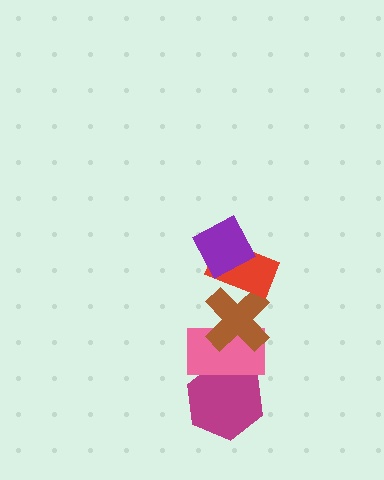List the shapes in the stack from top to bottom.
From top to bottom: the purple diamond, the red rectangle, the brown cross, the pink rectangle, the magenta hexagon.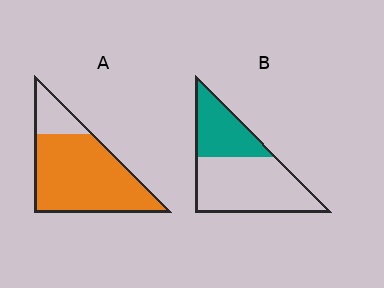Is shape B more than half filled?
No.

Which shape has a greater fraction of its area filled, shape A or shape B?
Shape A.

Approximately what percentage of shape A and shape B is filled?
A is approximately 80% and B is approximately 35%.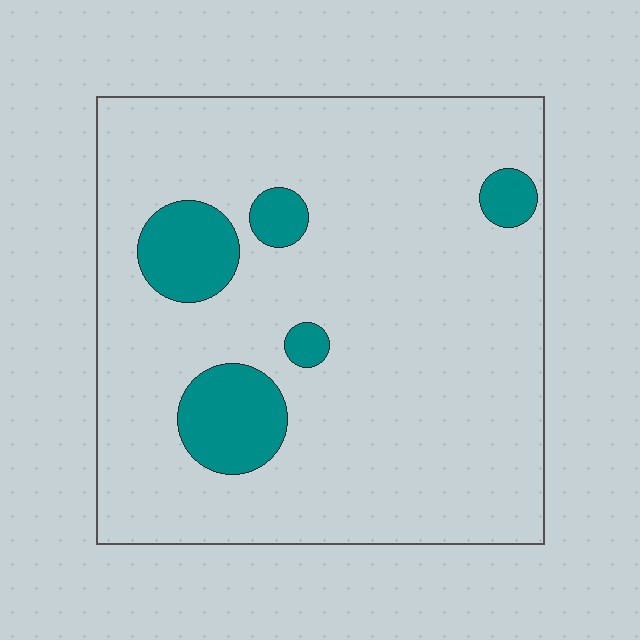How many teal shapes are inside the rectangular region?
5.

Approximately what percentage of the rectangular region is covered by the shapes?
Approximately 15%.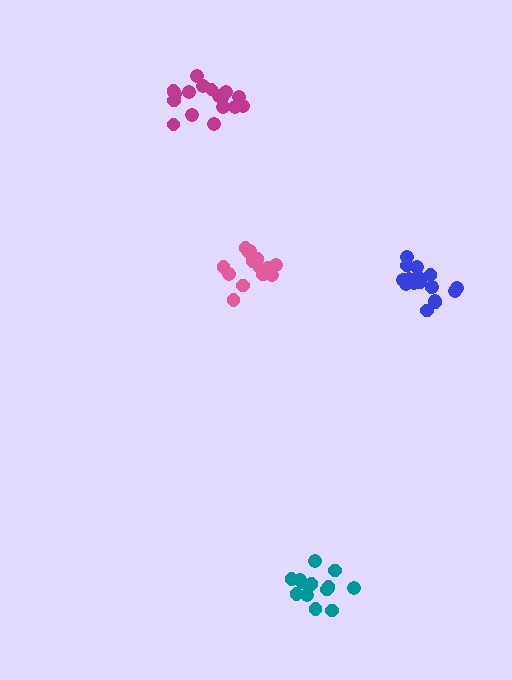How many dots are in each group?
Group 1: 17 dots, Group 2: 13 dots, Group 3: 15 dots, Group 4: 18 dots (63 total).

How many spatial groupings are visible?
There are 4 spatial groupings.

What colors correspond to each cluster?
The clusters are colored: blue, teal, pink, magenta.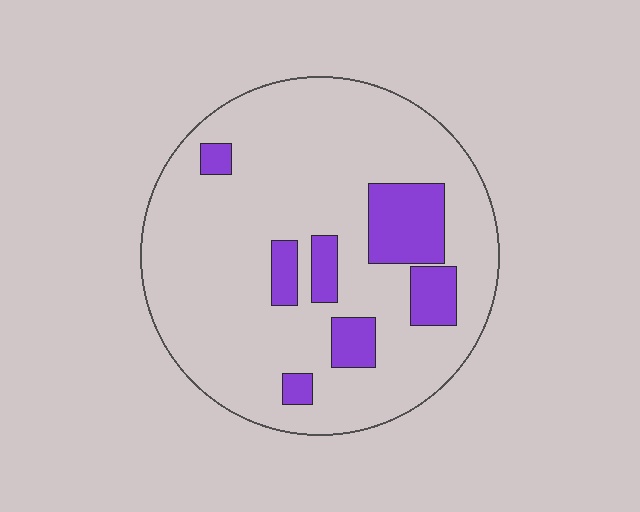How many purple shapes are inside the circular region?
7.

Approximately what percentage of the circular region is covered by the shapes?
Approximately 15%.